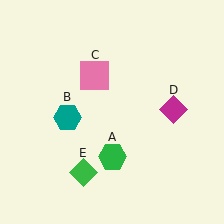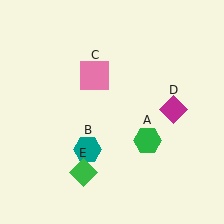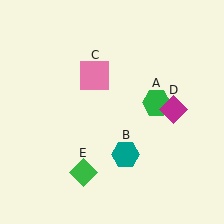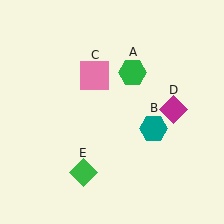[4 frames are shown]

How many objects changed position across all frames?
2 objects changed position: green hexagon (object A), teal hexagon (object B).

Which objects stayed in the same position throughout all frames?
Pink square (object C) and magenta diamond (object D) and green diamond (object E) remained stationary.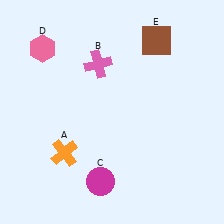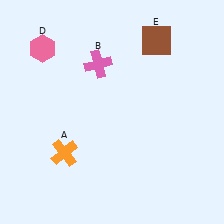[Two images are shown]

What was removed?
The magenta circle (C) was removed in Image 2.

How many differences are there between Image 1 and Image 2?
There is 1 difference between the two images.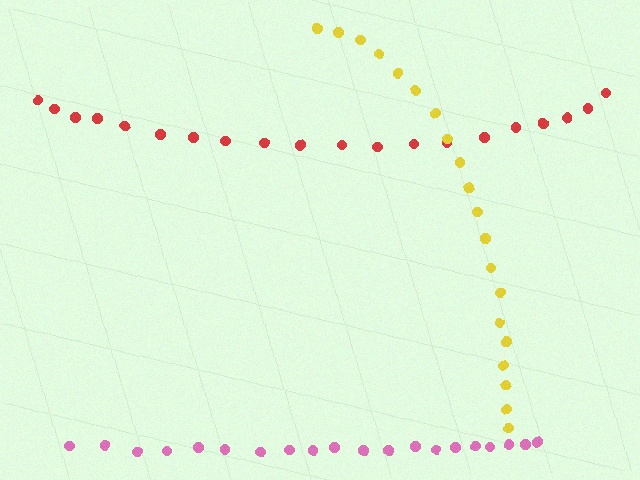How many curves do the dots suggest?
There are 3 distinct paths.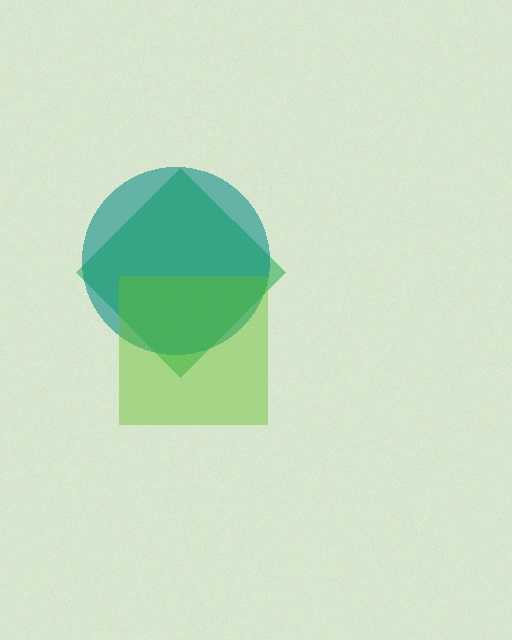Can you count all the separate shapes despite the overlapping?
Yes, there are 3 separate shapes.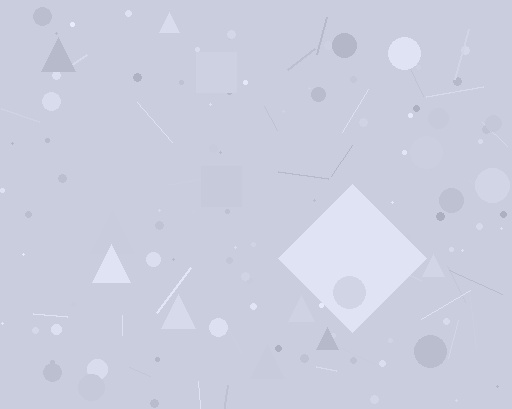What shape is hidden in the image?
A diamond is hidden in the image.